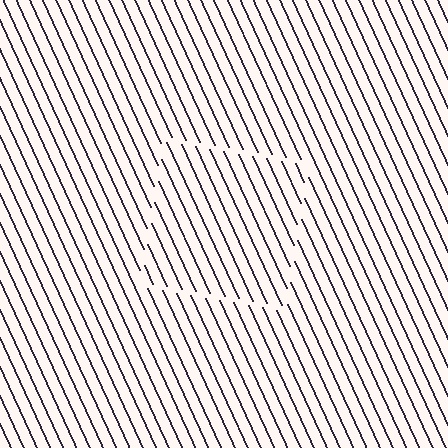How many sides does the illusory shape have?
4 sides — the line-ends trace a square.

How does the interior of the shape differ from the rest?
The interior of the shape contains the same grating, shifted by half a period — the contour is defined by the phase discontinuity where line-ends from the inner and outer gratings abut.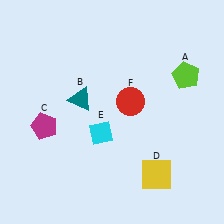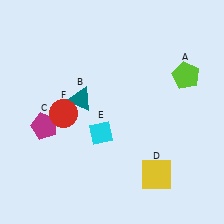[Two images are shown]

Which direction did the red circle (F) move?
The red circle (F) moved left.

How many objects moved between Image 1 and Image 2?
1 object moved between the two images.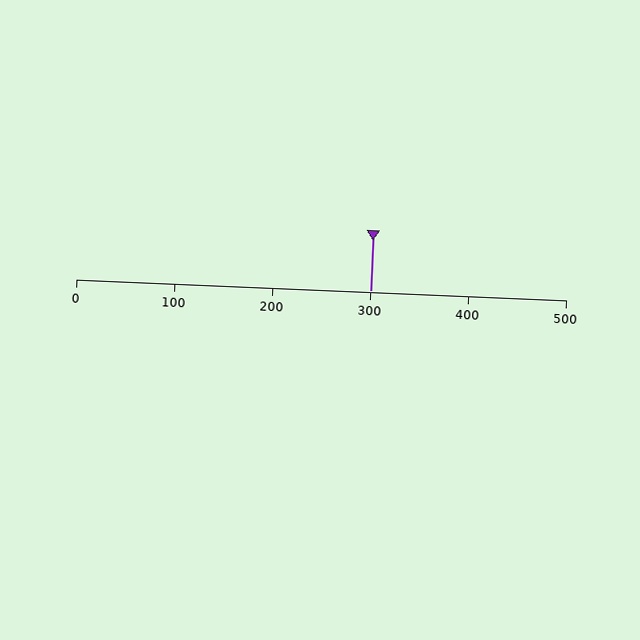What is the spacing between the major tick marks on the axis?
The major ticks are spaced 100 apart.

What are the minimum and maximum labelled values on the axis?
The axis runs from 0 to 500.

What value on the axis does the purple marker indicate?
The marker indicates approximately 300.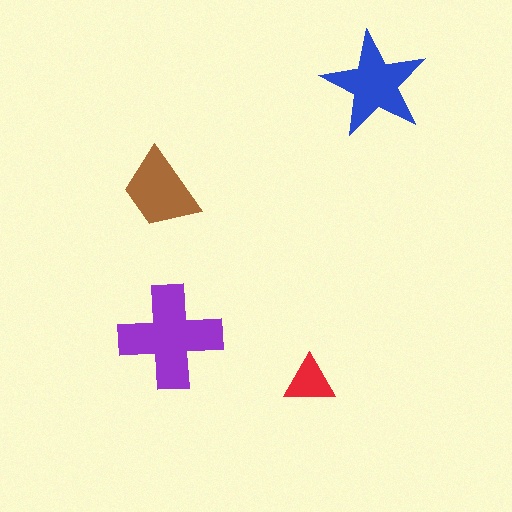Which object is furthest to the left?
The brown trapezoid is leftmost.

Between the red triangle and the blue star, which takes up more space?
The blue star.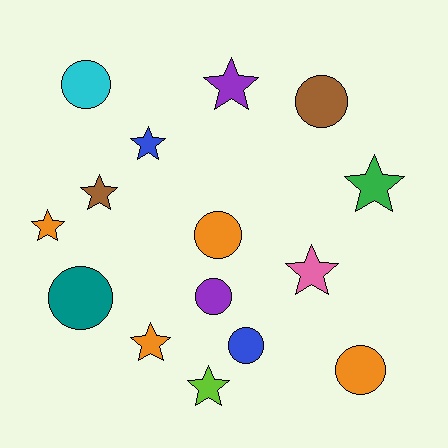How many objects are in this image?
There are 15 objects.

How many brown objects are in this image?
There are 2 brown objects.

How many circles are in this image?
There are 7 circles.